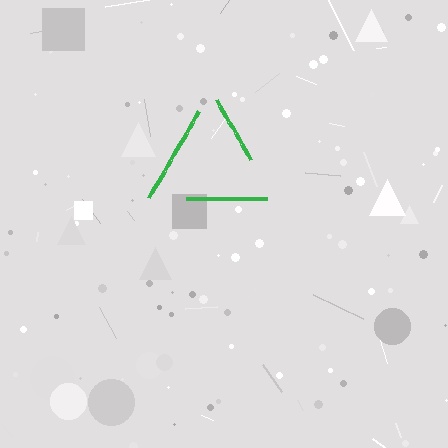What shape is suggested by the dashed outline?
The dashed outline suggests a triangle.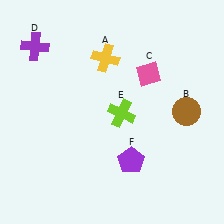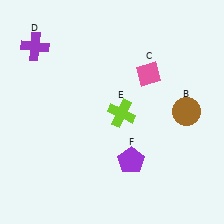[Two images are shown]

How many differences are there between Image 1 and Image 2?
There is 1 difference between the two images.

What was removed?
The yellow cross (A) was removed in Image 2.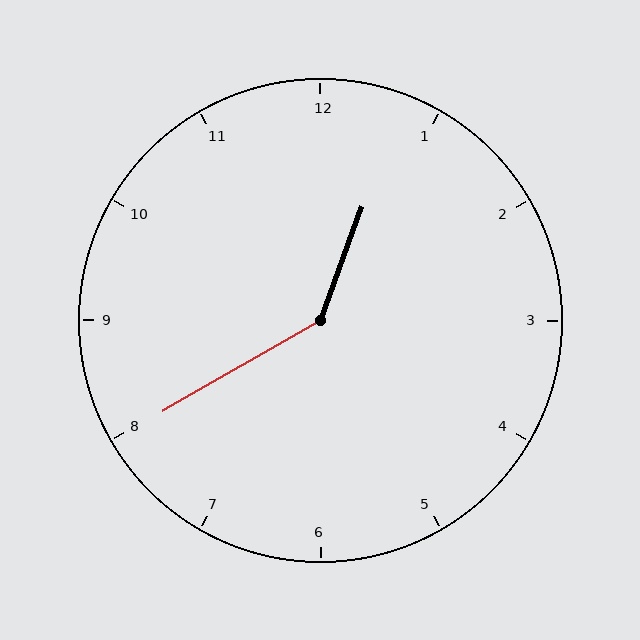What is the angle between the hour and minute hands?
Approximately 140 degrees.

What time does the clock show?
12:40.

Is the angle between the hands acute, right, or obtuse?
It is obtuse.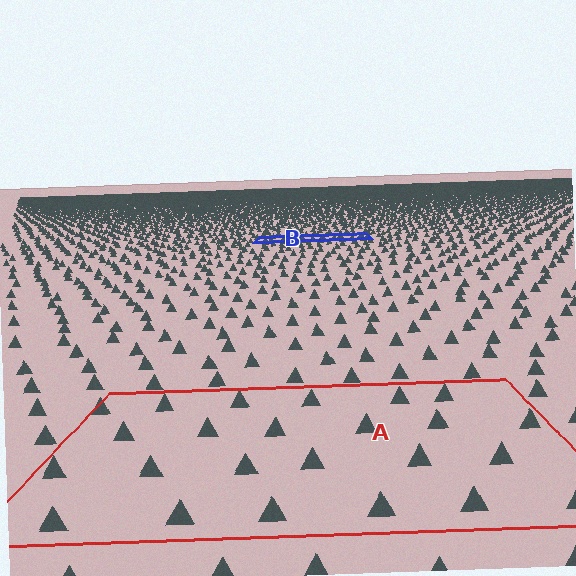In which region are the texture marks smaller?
The texture marks are smaller in region B, because it is farther away.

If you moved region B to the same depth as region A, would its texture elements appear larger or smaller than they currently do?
They would appear larger. At a closer depth, the same texture elements are projected at a bigger on-screen size.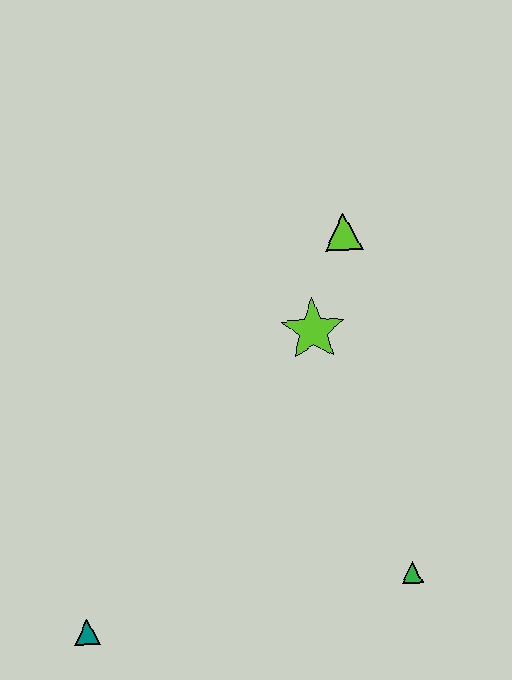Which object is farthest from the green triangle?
The lime triangle is farthest from the green triangle.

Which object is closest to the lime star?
The lime triangle is closest to the lime star.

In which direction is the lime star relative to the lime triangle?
The lime star is below the lime triangle.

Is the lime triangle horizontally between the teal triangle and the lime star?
No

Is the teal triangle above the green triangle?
No